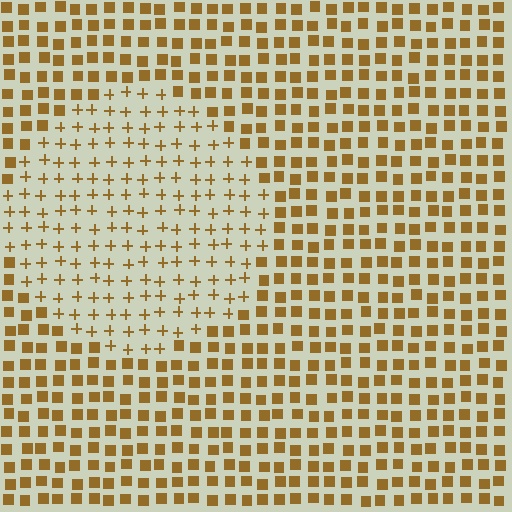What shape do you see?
I see a circle.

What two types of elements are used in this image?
The image uses plus signs inside the circle region and squares outside it.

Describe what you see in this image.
The image is filled with small brown elements arranged in a uniform grid. A circle-shaped region contains plus signs, while the surrounding area contains squares. The boundary is defined purely by the change in element shape.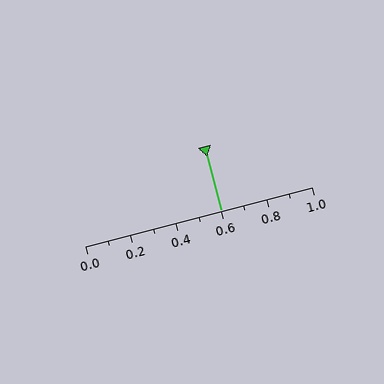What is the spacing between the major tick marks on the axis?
The major ticks are spaced 0.2 apart.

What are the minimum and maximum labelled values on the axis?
The axis runs from 0.0 to 1.0.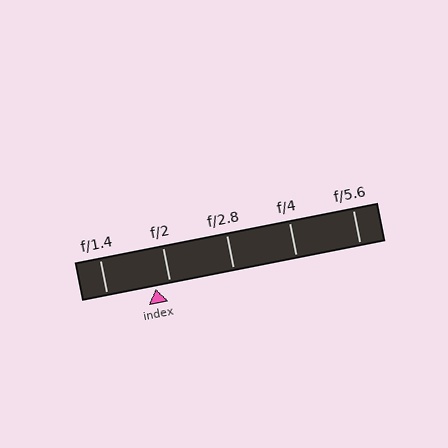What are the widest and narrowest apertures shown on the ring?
The widest aperture shown is f/1.4 and the narrowest is f/5.6.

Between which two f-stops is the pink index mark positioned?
The index mark is between f/1.4 and f/2.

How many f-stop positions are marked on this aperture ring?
There are 5 f-stop positions marked.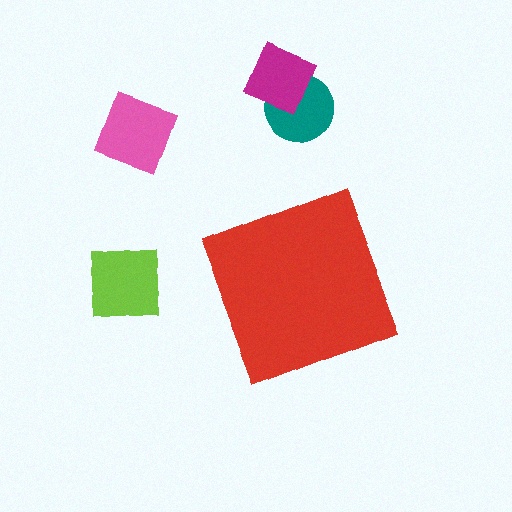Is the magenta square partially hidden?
No, the magenta square is fully visible.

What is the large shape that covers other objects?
A red diamond.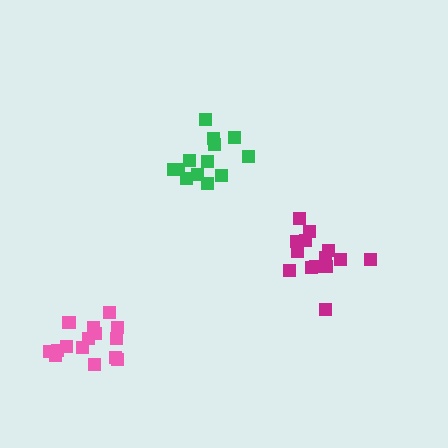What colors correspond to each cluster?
The clusters are colored: green, pink, magenta.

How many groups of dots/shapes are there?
There are 3 groups.